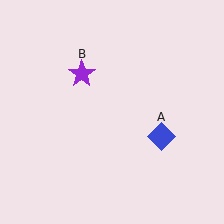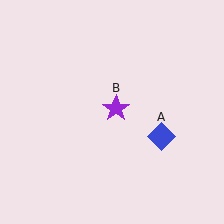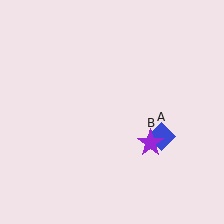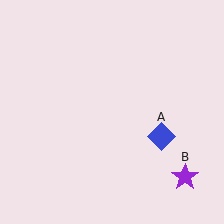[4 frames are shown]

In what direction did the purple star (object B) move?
The purple star (object B) moved down and to the right.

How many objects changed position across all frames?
1 object changed position: purple star (object B).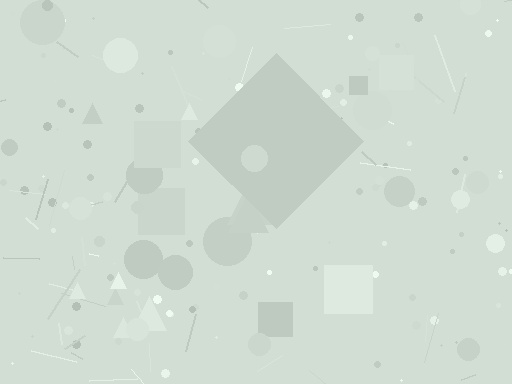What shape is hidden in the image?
A diamond is hidden in the image.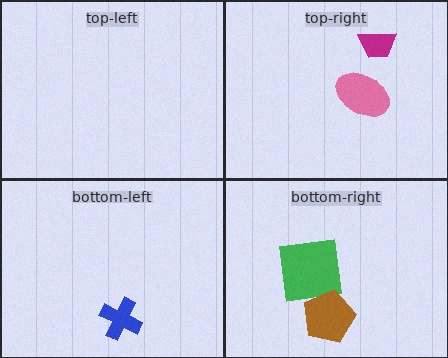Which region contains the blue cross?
The bottom-left region.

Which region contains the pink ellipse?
The top-right region.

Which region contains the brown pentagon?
The bottom-right region.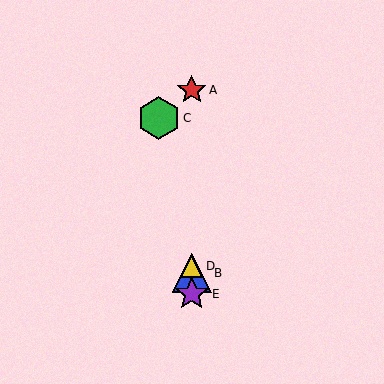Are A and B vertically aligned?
Yes, both are at x≈192.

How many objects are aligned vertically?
4 objects (A, B, D, E) are aligned vertically.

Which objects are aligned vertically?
Objects A, B, D, E are aligned vertically.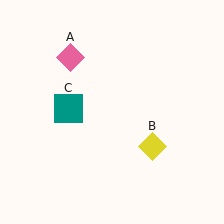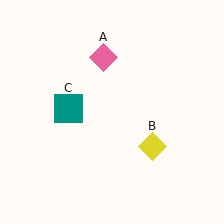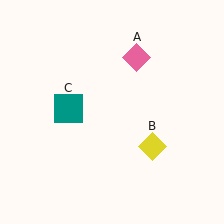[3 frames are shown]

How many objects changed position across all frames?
1 object changed position: pink diamond (object A).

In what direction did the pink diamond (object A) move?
The pink diamond (object A) moved right.